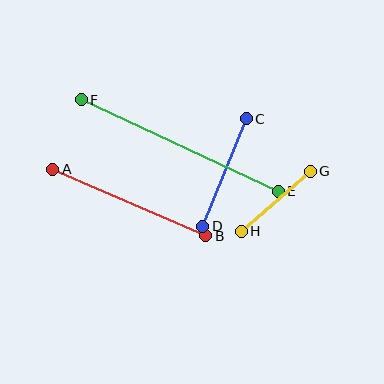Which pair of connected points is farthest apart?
Points E and F are farthest apart.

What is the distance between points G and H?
The distance is approximately 91 pixels.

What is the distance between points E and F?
The distance is approximately 217 pixels.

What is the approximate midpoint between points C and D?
The midpoint is at approximately (225, 173) pixels.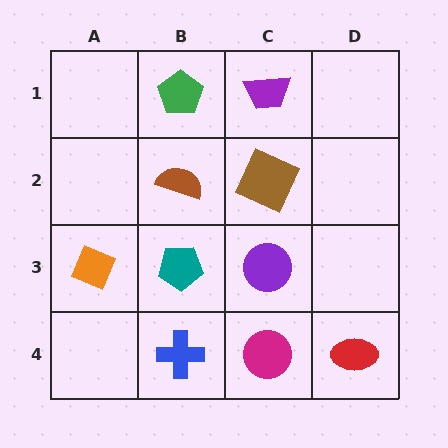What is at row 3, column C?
A purple circle.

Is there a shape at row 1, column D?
No, that cell is empty.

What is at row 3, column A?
An orange diamond.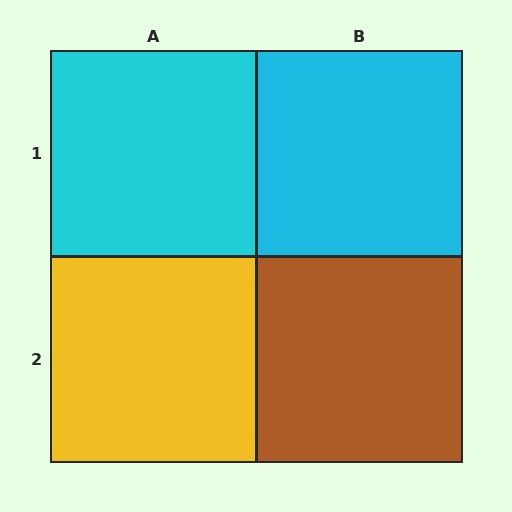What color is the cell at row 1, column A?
Cyan.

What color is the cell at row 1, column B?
Cyan.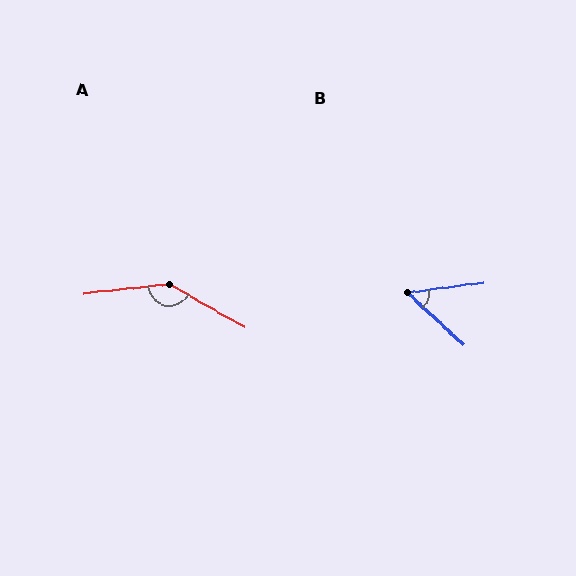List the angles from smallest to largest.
B (50°), A (145°).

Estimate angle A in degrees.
Approximately 145 degrees.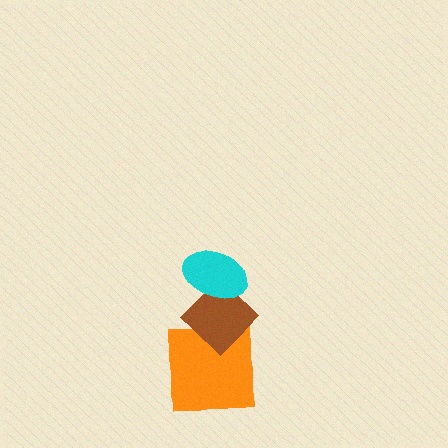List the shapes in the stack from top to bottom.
From top to bottom: the cyan ellipse, the brown diamond, the orange square.